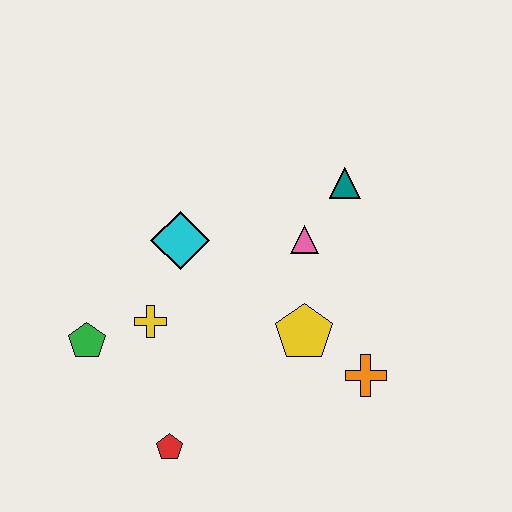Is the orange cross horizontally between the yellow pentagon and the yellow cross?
No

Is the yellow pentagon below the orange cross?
No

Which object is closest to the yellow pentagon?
The orange cross is closest to the yellow pentagon.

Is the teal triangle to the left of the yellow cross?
No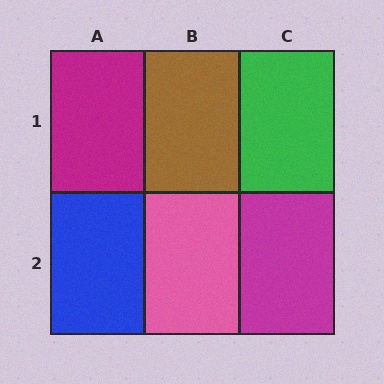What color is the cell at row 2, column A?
Blue.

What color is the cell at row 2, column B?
Pink.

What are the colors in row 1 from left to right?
Magenta, brown, green.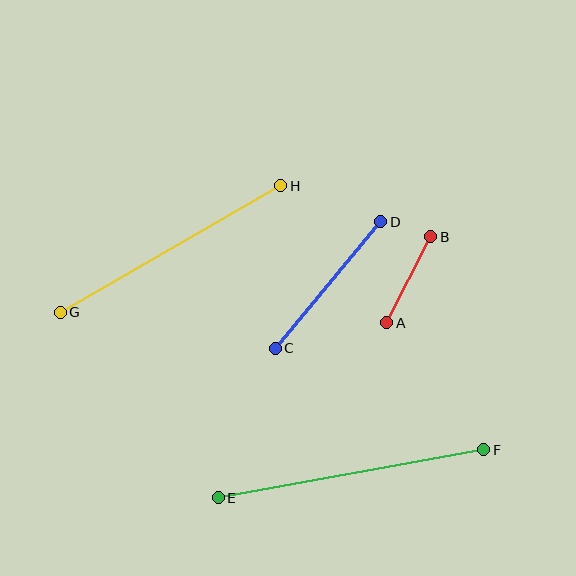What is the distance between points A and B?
The distance is approximately 97 pixels.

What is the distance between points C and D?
The distance is approximately 165 pixels.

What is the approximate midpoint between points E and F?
The midpoint is at approximately (351, 474) pixels.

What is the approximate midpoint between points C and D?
The midpoint is at approximately (328, 285) pixels.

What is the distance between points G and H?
The distance is approximately 254 pixels.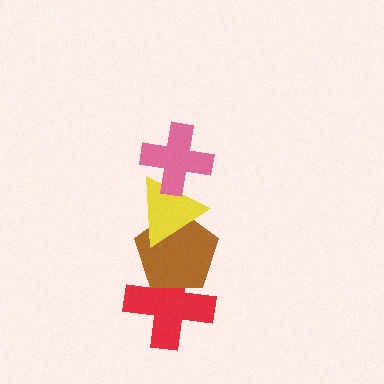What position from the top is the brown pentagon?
The brown pentagon is 3rd from the top.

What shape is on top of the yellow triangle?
The pink cross is on top of the yellow triangle.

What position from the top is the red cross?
The red cross is 4th from the top.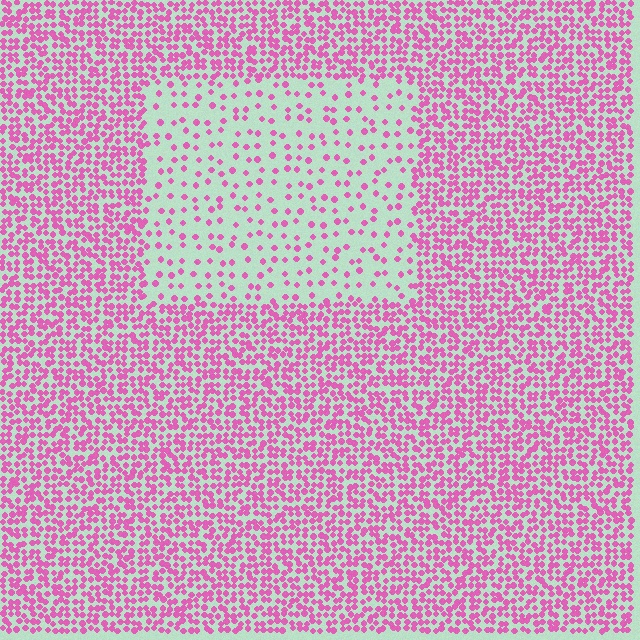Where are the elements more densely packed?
The elements are more densely packed outside the rectangle boundary.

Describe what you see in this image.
The image contains small pink elements arranged at two different densities. A rectangle-shaped region is visible where the elements are less densely packed than the surrounding area.